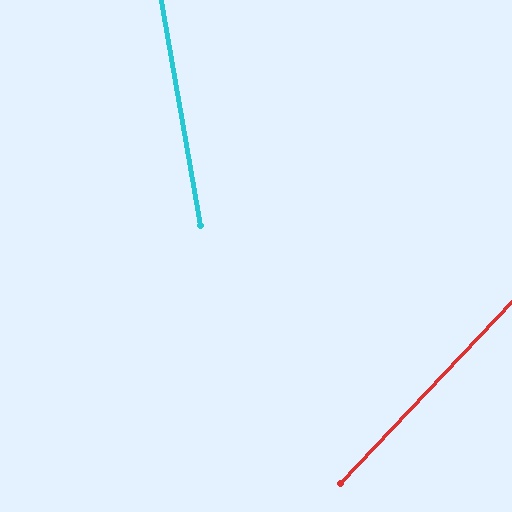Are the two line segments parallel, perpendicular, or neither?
Neither parallel nor perpendicular — they differ by about 53°.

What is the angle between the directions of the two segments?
Approximately 53 degrees.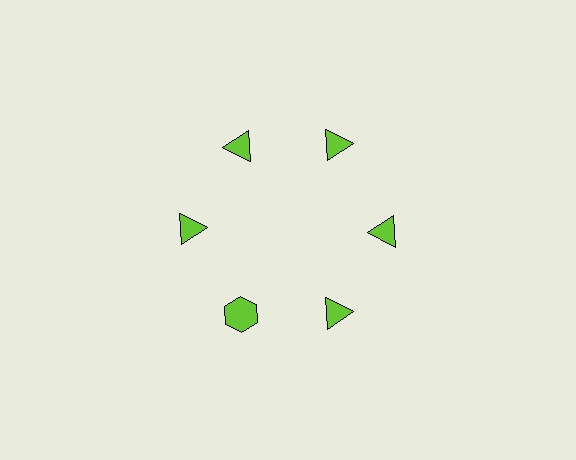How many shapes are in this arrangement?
There are 6 shapes arranged in a ring pattern.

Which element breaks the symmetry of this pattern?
The lime hexagon at roughly the 7 o'clock position breaks the symmetry. All other shapes are lime triangles.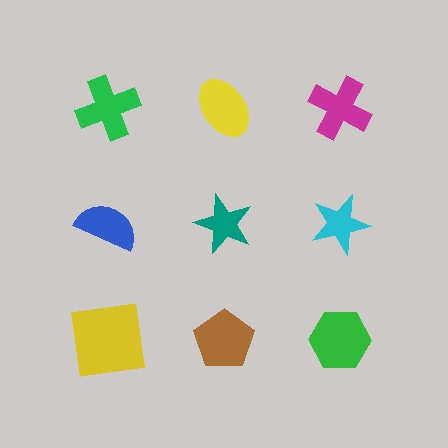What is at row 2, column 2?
A teal star.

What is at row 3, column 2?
A brown pentagon.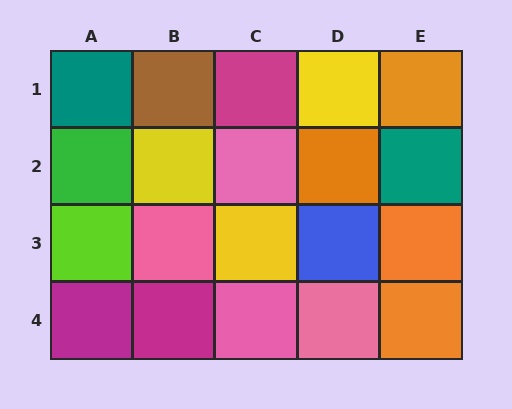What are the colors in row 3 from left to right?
Lime, pink, yellow, blue, orange.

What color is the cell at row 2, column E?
Teal.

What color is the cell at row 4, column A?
Magenta.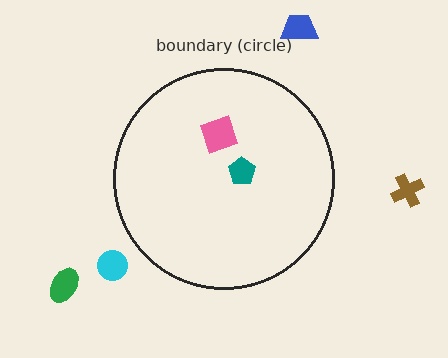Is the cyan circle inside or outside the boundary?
Outside.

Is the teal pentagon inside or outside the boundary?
Inside.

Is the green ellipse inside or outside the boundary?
Outside.